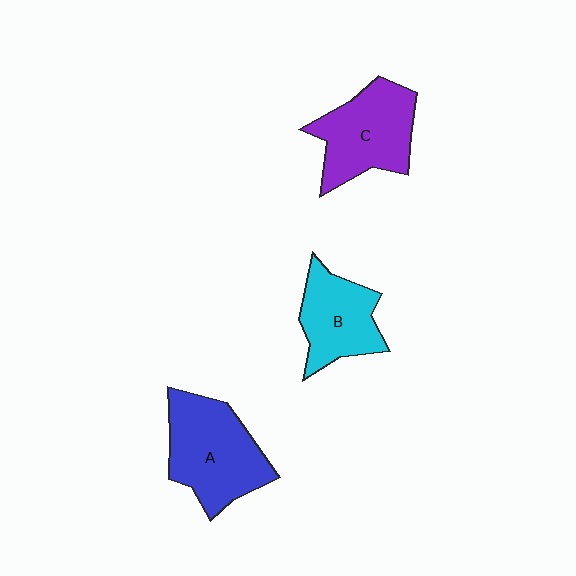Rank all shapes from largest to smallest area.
From largest to smallest: A (blue), C (purple), B (cyan).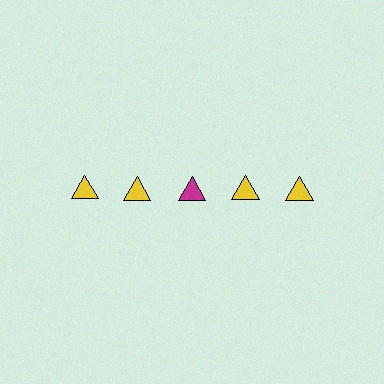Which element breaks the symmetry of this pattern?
The magenta triangle in the top row, center column breaks the symmetry. All other shapes are yellow triangles.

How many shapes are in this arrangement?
There are 5 shapes arranged in a grid pattern.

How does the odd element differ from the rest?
It has a different color: magenta instead of yellow.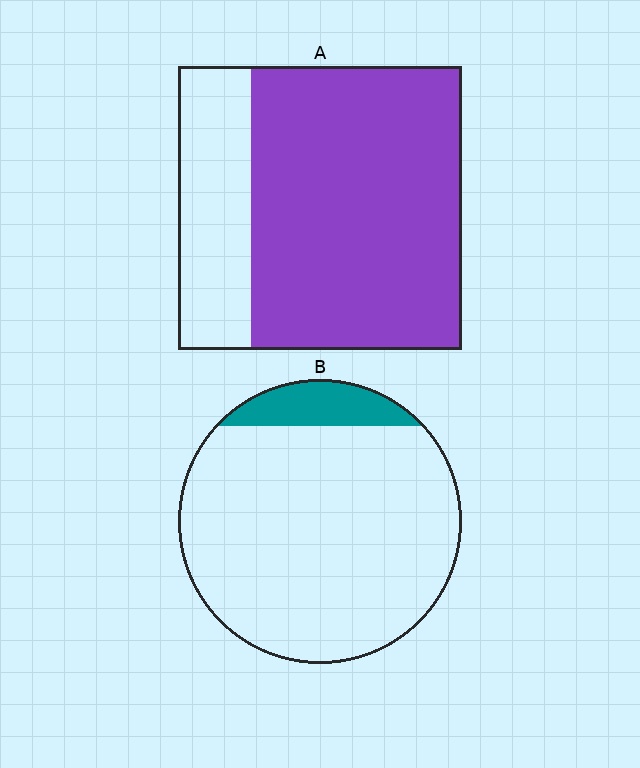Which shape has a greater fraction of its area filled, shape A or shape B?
Shape A.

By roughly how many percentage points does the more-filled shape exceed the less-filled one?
By roughly 65 percentage points (A over B).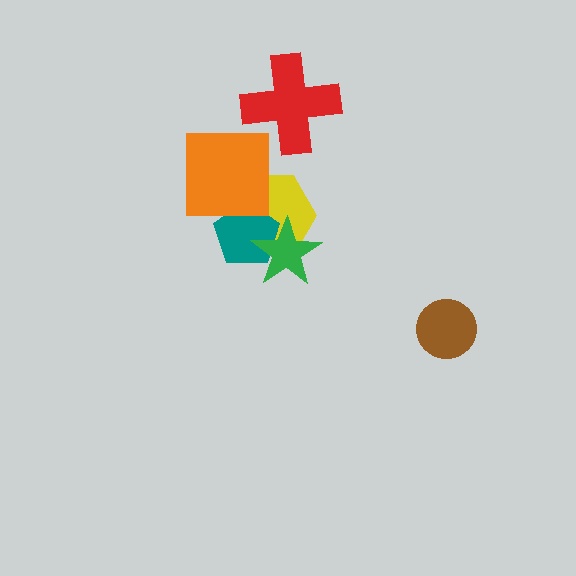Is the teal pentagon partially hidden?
Yes, it is partially covered by another shape.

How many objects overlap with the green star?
2 objects overlap with the green star.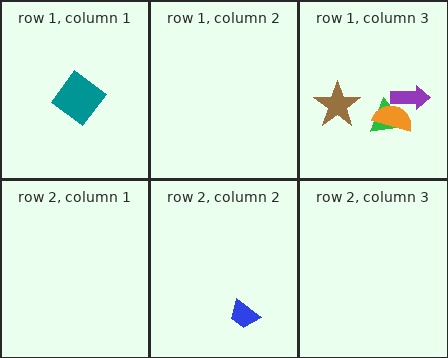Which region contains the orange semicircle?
The row 1, column 3 region.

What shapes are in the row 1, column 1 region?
The teal diamond.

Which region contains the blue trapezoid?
The row 2, column 2 region.